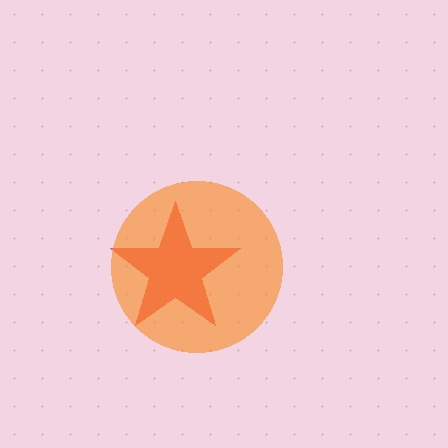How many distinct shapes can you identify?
There are 2 distinct shapes: a red star, an orange circle.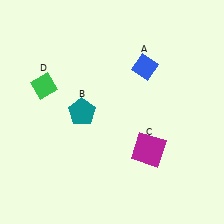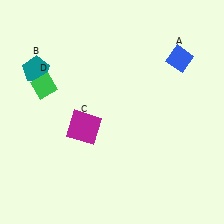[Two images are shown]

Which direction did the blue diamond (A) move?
The blue diamond (A) moved right.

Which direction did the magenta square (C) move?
The magenta square (C) moved left.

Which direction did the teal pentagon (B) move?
The teal pentagon (B) moved left.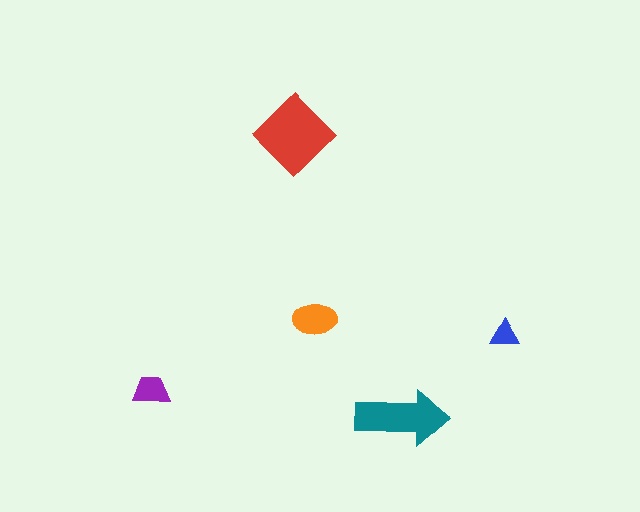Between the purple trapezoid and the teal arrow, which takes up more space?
The teal arrow.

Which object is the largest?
The red diamond.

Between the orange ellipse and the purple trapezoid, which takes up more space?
The orange ellipse.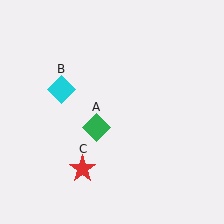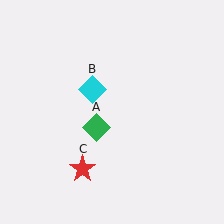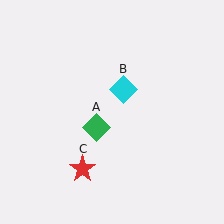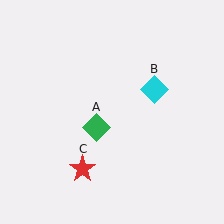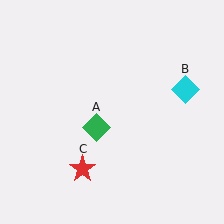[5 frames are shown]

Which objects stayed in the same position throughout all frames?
Green diamond (object A) and red star (object C) remained stationary.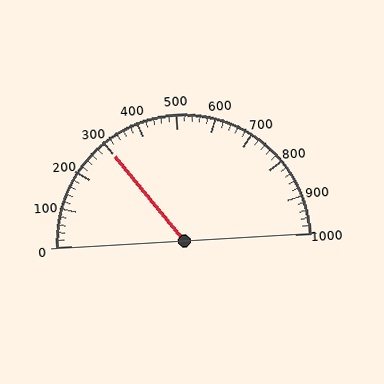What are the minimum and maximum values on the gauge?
The gauge ranges from 0 to 1000.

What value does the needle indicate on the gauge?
The needle indicates approximately 300.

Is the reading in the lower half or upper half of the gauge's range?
The reading is in the lower half of the range (0 to 1000).